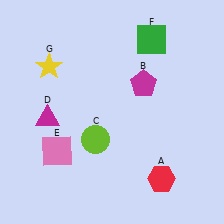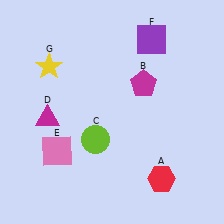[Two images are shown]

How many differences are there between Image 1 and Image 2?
There is 1 difference between the two images.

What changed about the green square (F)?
In Image 1, F is green. In Image 2, it changed to purple.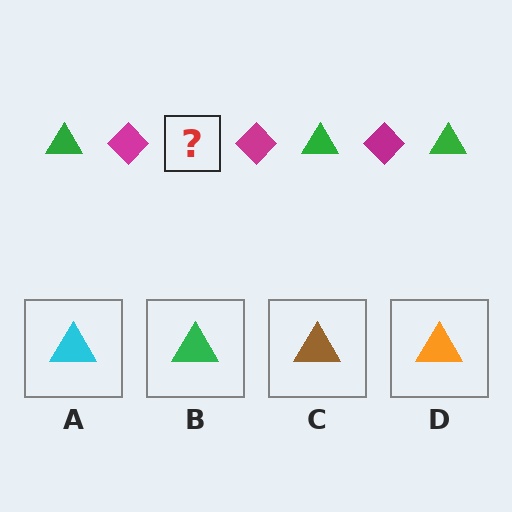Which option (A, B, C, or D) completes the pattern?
B.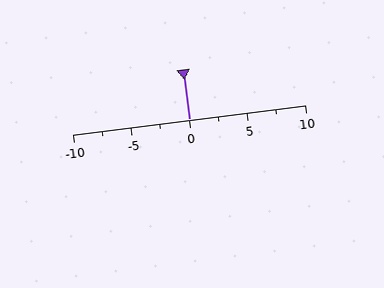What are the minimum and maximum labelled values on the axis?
The axis runs from -10 to 10.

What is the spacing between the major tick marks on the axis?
The major ticks are spaced 5 apart.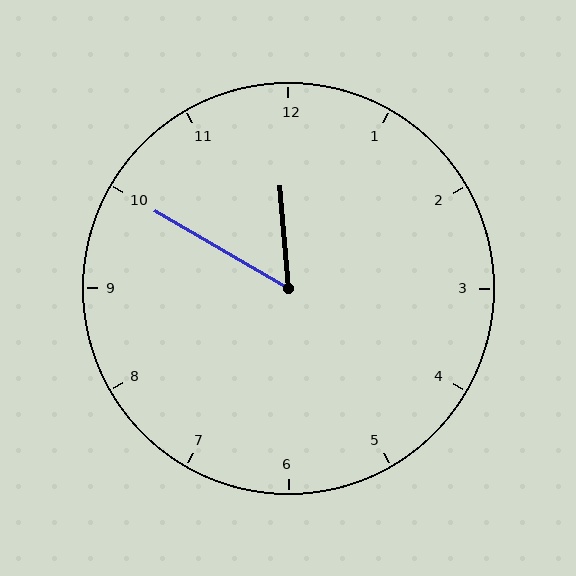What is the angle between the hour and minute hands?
Approximately 55 degrees.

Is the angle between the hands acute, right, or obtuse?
It is acute.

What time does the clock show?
11:50.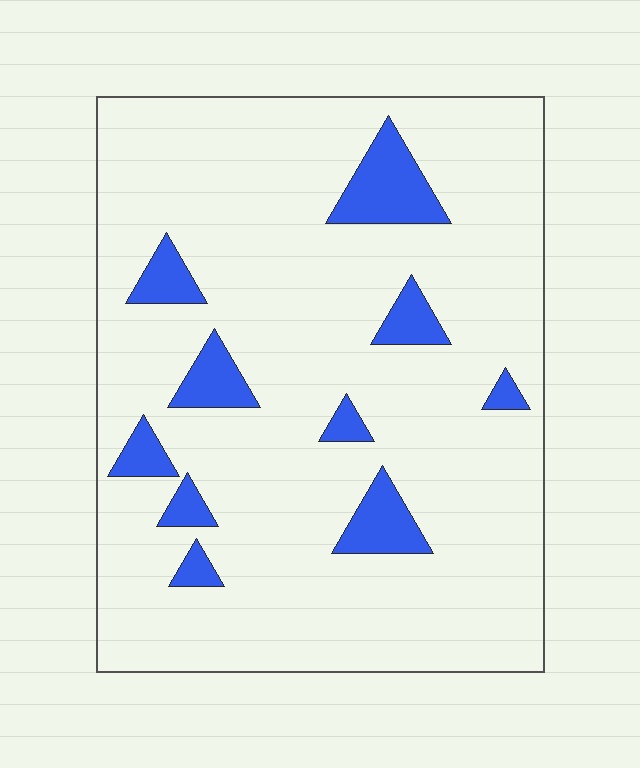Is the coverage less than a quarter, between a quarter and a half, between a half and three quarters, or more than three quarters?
Less than a quarter.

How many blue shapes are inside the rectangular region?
10.